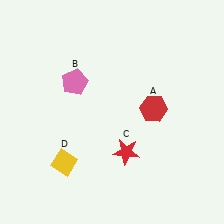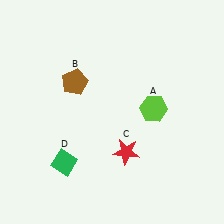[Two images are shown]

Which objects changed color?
A changed from red to lime. B changed from pink to brown. D changed from yellow to green.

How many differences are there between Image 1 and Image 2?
There are 3 differences between the two images.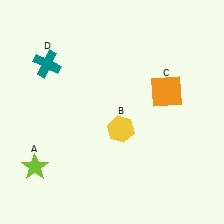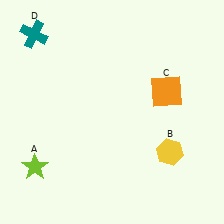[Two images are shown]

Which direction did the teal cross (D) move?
The teal cross (D) moved up.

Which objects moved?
The objects that moved are: the yellow hexagon (B), the teal cross (D).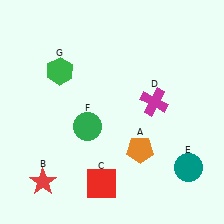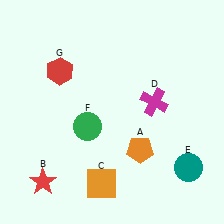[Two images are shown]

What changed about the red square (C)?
In Image 1, C is red. In Image 2, it changed to orange.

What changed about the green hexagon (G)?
In Image 1, G is green. In Image 2, it changed to red.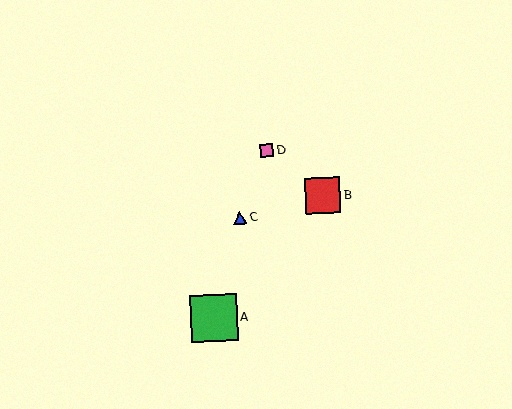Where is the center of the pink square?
The center of the pink square is at (266, 150).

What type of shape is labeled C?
Shape C is a blue triangle.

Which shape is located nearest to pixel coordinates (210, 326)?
The green square (labeled A) at (214, 318) is nearest to that location.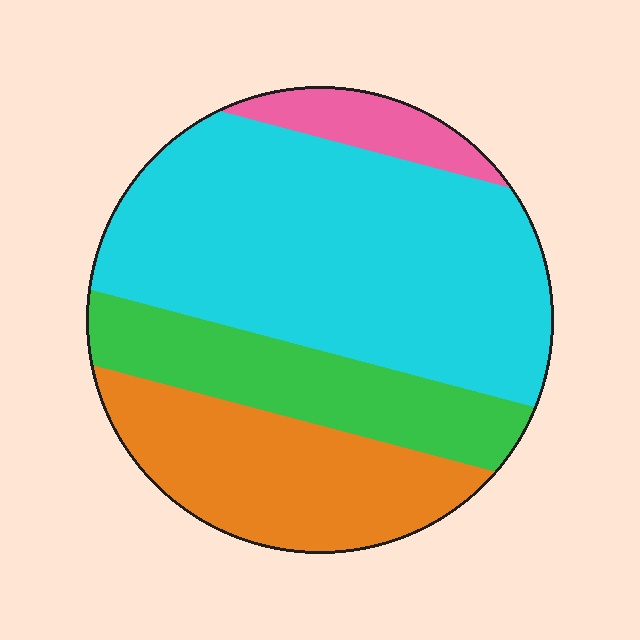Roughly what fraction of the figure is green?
Green covers around 20% of the figure.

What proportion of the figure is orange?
Orange takes up less than a quarter of the figure.